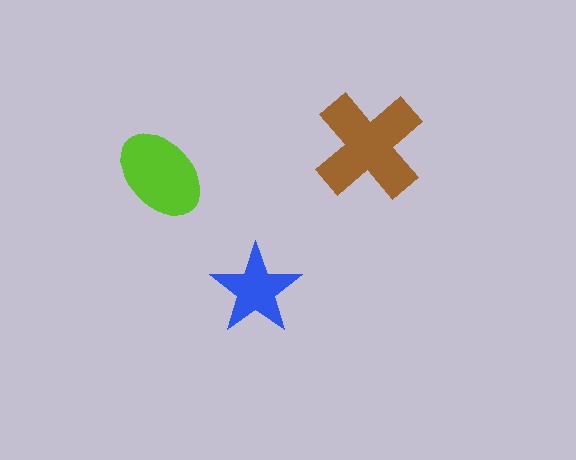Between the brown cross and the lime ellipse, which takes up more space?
The brown cross.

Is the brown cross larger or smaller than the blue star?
Larger.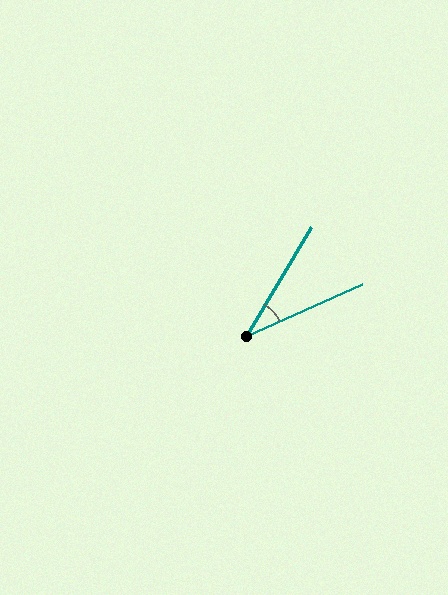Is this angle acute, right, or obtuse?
It is acute.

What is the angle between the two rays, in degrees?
Approximately 35 degrees.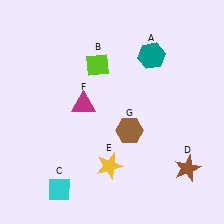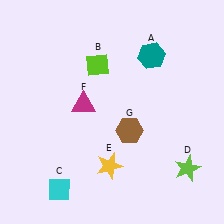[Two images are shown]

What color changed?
The star (D) changed from brown in Image 1 to lime in Image 2.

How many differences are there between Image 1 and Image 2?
There is 1 difference between the two images.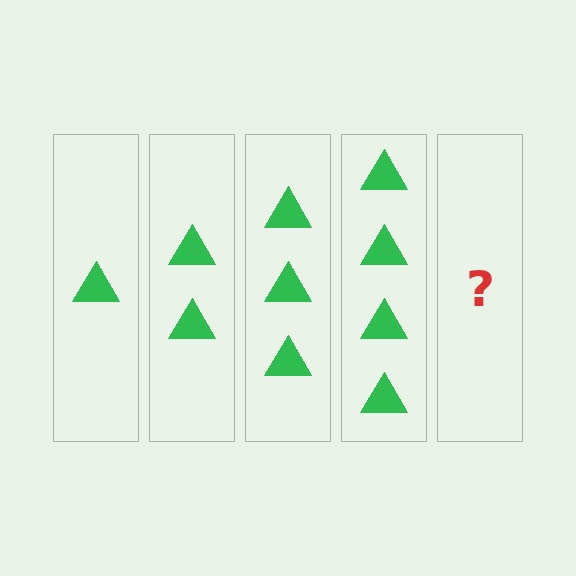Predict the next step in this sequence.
The next step is 5 triangles.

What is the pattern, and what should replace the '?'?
The pattern is that each step adds one more triangle. The '?' should be 5 triangles.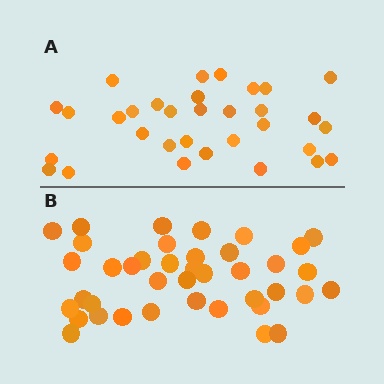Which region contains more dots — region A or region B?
Region B (the bottom region) has more dots.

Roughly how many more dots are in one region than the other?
Region B has roughly 8 or so more dots than region A.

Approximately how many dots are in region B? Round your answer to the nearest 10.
About 40 dots.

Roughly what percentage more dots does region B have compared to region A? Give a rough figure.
About 25% more.